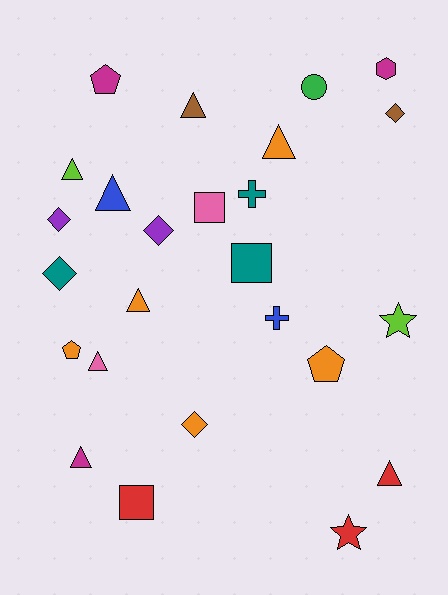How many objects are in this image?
There are 25 objects.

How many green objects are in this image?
There is 1 green object.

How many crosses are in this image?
There are 2 crosses.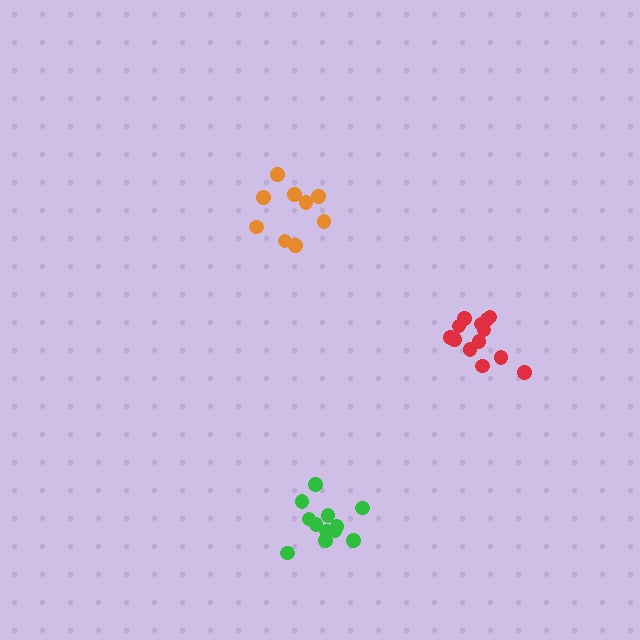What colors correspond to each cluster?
The clusters are colored: orange, green, red.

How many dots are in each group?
Group 1: 9 dots, Group 2: 12 dots, Group 3: 13 dots (34 total).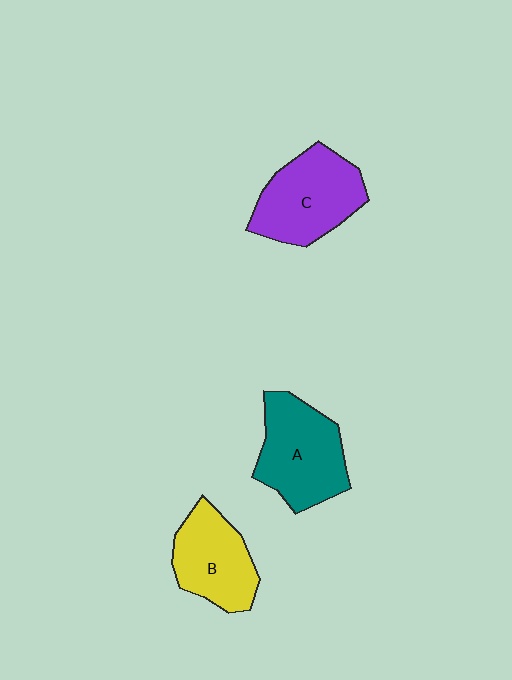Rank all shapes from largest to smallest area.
From largest to smallest: A (teal), C (purple), B (yellow).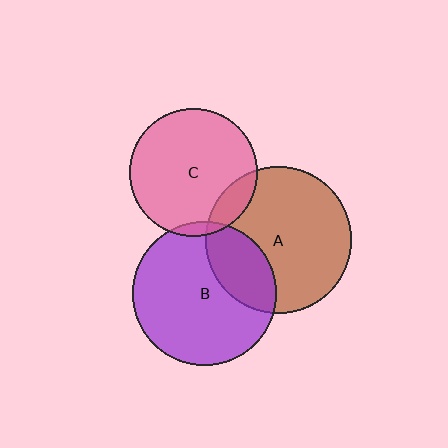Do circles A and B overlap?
Yes.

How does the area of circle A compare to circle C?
Approximately 1.3 times.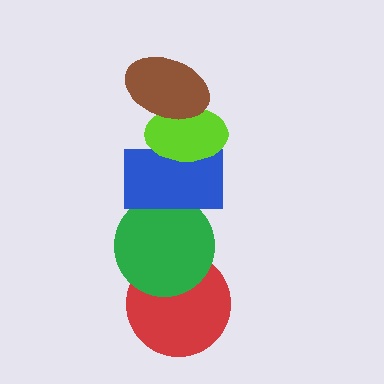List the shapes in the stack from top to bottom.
From top to bottom: the brown ellipse, the lime ellipse, the blue rectangle, the green circle, the red circle.